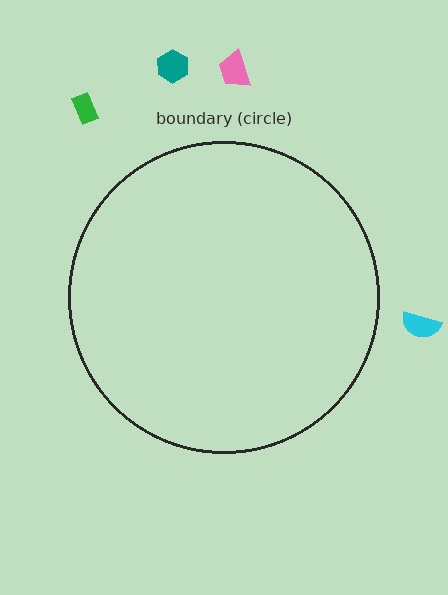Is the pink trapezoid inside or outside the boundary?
Outside.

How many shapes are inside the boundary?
0 inside, 4 outside.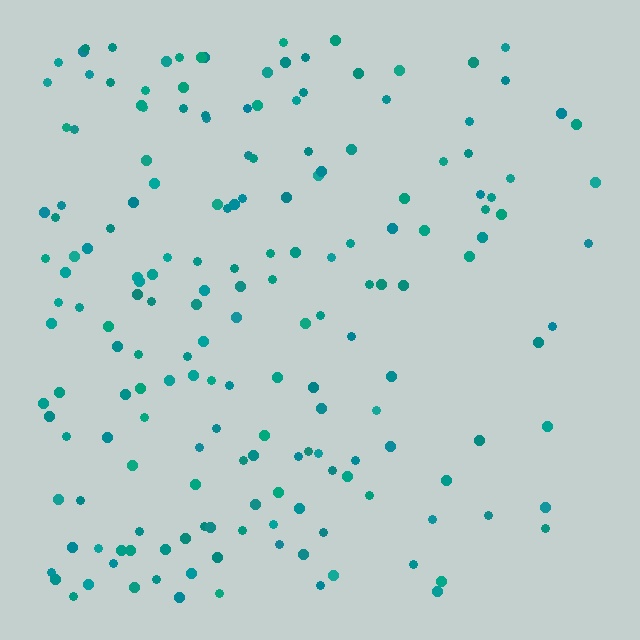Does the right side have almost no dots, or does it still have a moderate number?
Still a moderate number, just noticeably fewer than the left.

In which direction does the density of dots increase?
From right to left, with the left side densest.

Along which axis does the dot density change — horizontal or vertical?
Horizontal.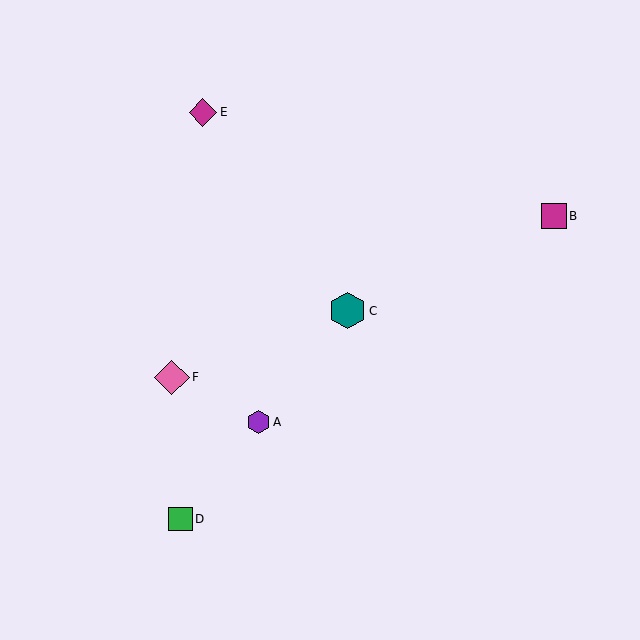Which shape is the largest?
The teal hexagon (labeled C) is the largest.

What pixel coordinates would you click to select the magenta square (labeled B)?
Click at (554, 216) to select the magenta square B.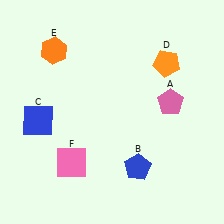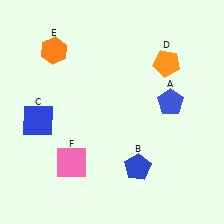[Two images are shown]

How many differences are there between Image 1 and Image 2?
There is 1 difference between the two images.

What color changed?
The pentagon (A) changed from pink in Image 1 to blue in Image 2.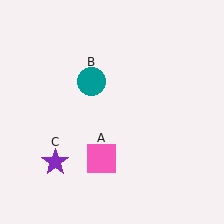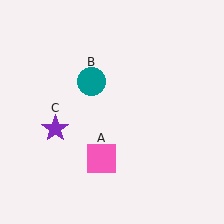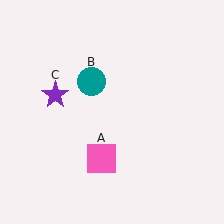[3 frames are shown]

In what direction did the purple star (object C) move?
The purple star (object C) moved up.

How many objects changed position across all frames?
1 object changed position: purple star (object C).